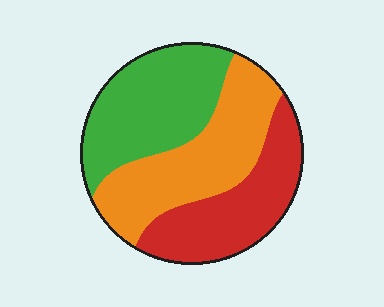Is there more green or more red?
Green.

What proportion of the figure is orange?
Orange takes up about three eighths (3/8) of the figure.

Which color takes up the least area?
Red, at roughly 30%.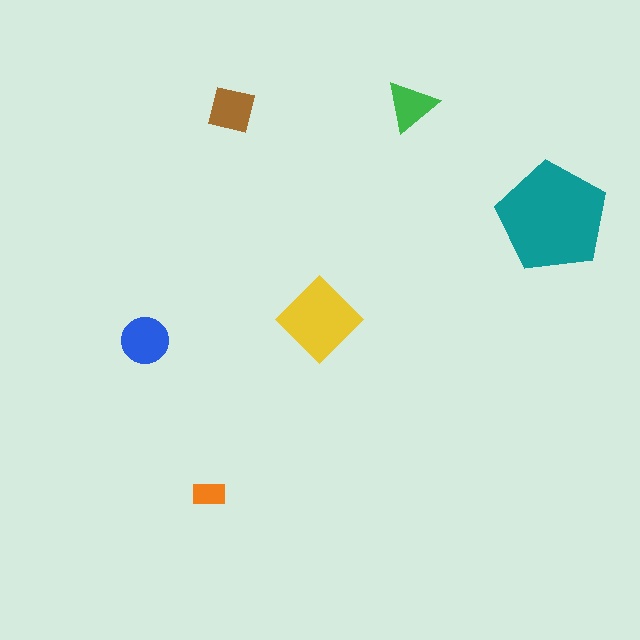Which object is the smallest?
The orange rectangle.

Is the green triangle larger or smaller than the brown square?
Smaller.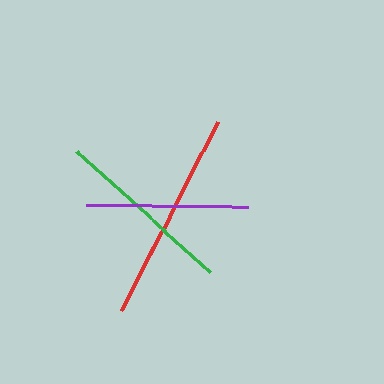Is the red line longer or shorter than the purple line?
The red line is longer than the purple line.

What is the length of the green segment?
The green segment is approximately 181 pixels long.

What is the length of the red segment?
The red segment is approximately 212 pixels long.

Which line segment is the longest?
The red line is the longest at approximately 212 pixels.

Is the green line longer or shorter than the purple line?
The green line is longer than the purple line.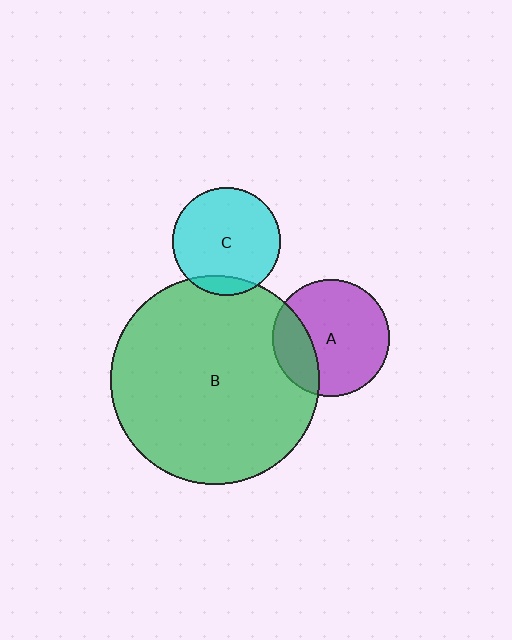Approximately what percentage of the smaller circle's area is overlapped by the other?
Approximately 25%.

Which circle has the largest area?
Circle B (green).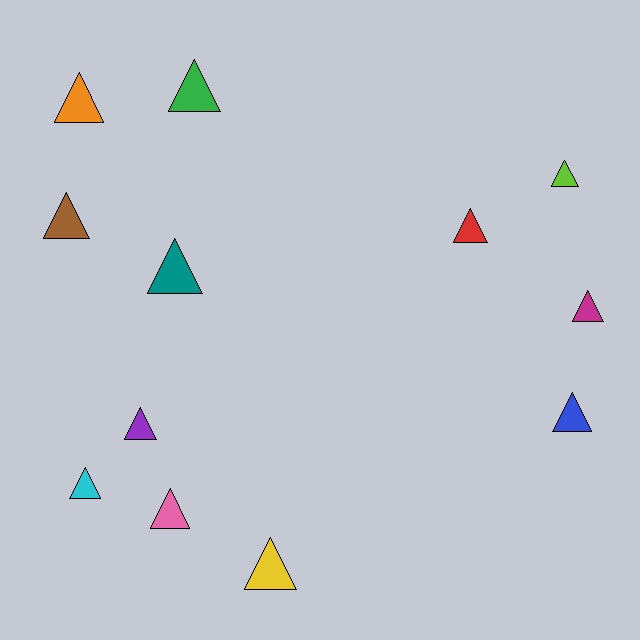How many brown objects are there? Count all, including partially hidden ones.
There is 1 brown object.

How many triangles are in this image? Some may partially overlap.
There are 12 triangles.